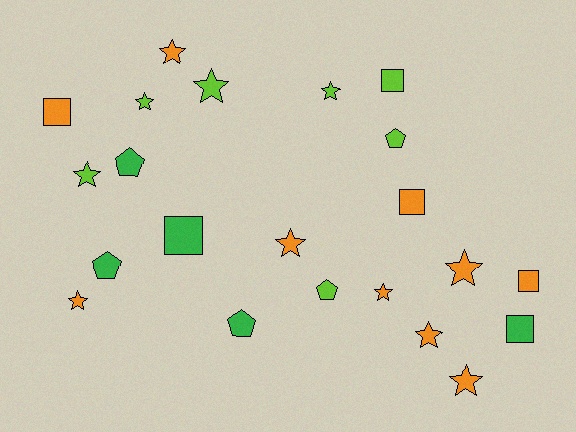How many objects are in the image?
There are 22 objects.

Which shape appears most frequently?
Star, with 11 objects.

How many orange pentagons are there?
There are no orange pentagons.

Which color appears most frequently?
Orange, with 10 objects.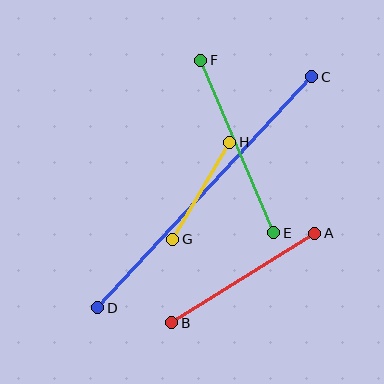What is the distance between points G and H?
The distance is approximately 113 pixels.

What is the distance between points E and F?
The distance is approximately 187 pixels.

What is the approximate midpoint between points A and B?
The midpoint is at approximately (243, 278) pixels.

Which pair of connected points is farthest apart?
Points C and D are farthest apart.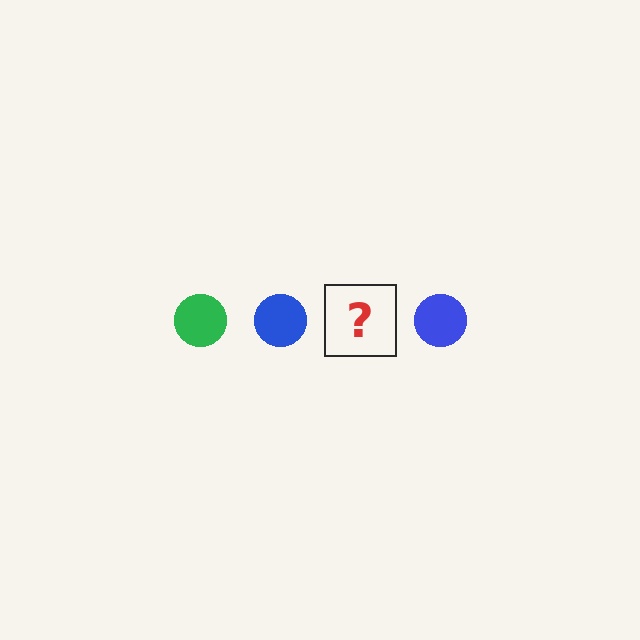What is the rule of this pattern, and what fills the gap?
The rule is that the pattern cycles through green, blue circles. The gap should be filled with a green circle.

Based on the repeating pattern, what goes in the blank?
The blank should be a green circle.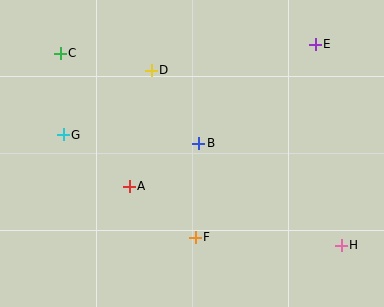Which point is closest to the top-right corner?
Point E is closest to the top-right corner.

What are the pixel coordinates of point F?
Point F is at (195, 237).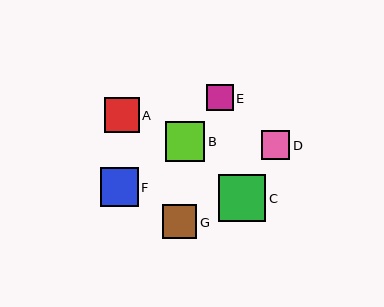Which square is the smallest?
Square E is the smallest with a size of approximately 26 pixels.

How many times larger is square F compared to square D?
Square F is approximately 1.3 times the size of square D.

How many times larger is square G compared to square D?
Square G is approximately 1.2 times the size of square D.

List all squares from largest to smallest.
From largest to smallest: C, B, F, A, G, D, E.